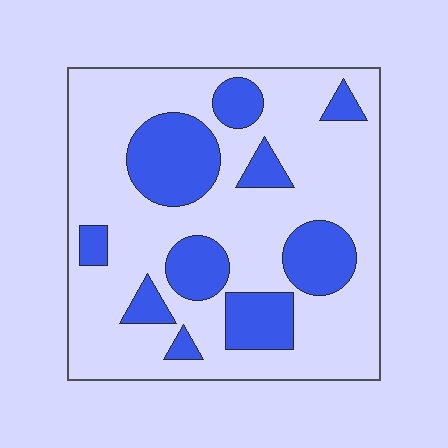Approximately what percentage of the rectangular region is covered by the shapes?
Approximately 30%.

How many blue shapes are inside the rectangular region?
10.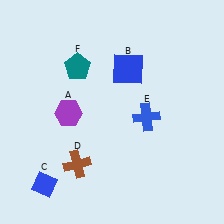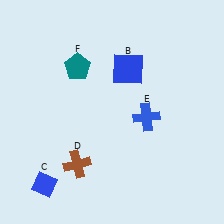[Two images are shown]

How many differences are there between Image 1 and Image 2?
There is 1 difference between the two images.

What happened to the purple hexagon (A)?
The purple hexagon (A) was removed in Image 2. It was in the bottom-left area of Image 1.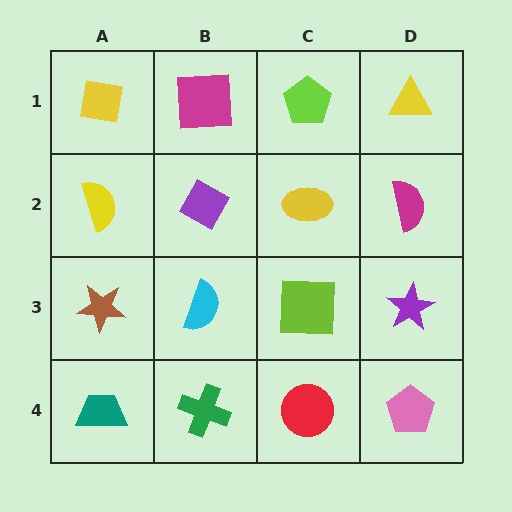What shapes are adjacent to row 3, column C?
A yellow ellipse (row 2, column C), a red circle (row 4, column C), a cyan semicircle (row 3, column B), a purple star (row 3, column D).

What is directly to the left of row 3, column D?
A lime square.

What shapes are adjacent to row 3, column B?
A purple diamond (row 2, column B), a green cross (row 4, column B), a brown star (row 3, column A), a lime square (row 3, column C).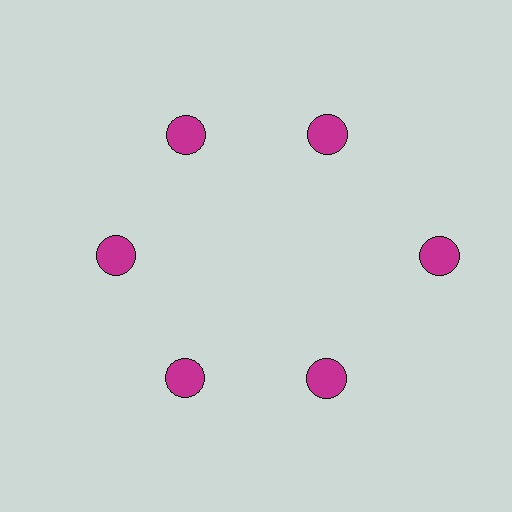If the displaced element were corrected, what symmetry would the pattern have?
It would have 6-fold rotational symmetry — the pattern would map onto itself every 60 degrees.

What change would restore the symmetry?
The symmetry would be restored by moving it inward, back onto the ring so that all 6 circles sit at equal angles and equal distance from the center.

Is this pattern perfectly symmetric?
No. The 6 magenta circles are arranged in a ring, but one element near the 3 o'clock position is pushed outward from the center, breaking the 6-fold rotational symmetry.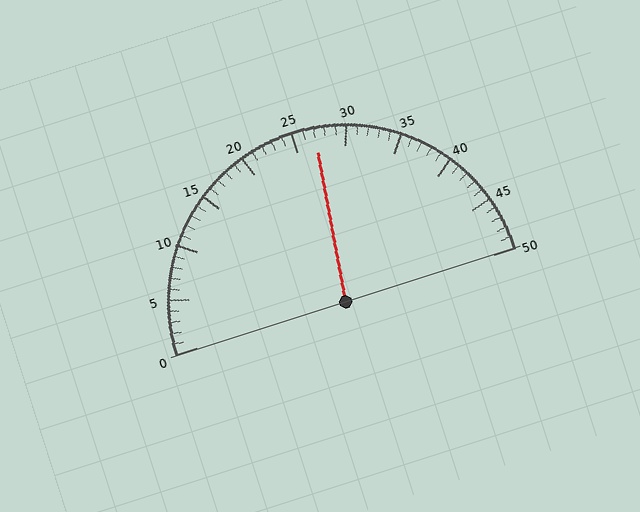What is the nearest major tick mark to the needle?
The nearest major tick mark is 25.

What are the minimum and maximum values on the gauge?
The gauge ranges from 0 to 50.